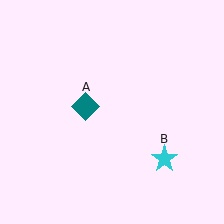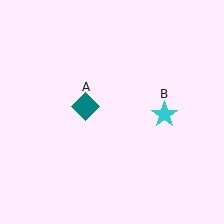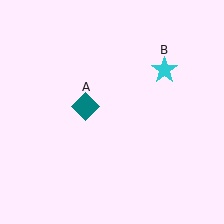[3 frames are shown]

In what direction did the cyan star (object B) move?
The cyan star (object B) moved up.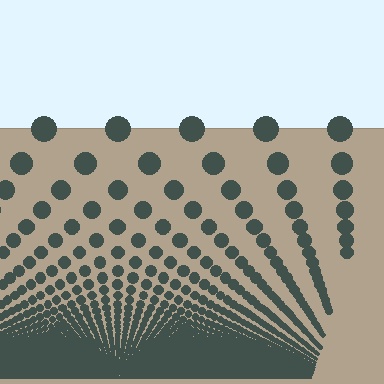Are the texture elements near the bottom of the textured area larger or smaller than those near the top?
Smaller. The gradient is inverted — elements near the bottom are smaller and denser.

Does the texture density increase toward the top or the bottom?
Density increases toward the bottom.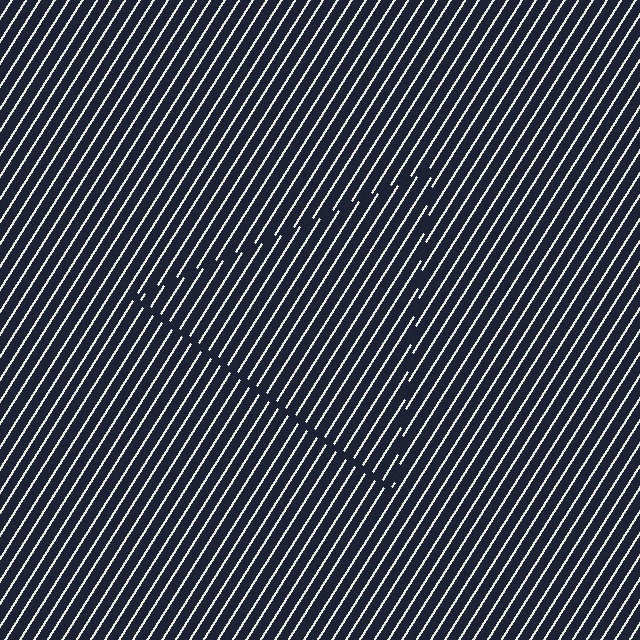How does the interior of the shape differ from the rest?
The interior of the shape contains the same grating, shifted by half a period — the contour is defined by the phase discontinuity where line-ends from the inner and outer gratings abut.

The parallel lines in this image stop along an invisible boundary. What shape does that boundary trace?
An illusory triangle. The interior of the shape contains the same grating, shifted by half a period — the contour is defined by the phase discontinuity where line-ends from the inner and outer gratings abut.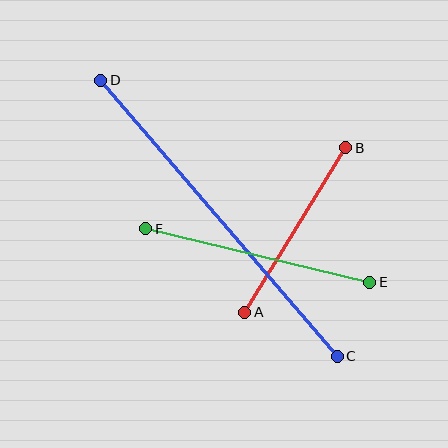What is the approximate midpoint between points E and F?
The midpoint is at approximately (258, 255) pixels.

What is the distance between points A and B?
The distance is approximately 193 pixels.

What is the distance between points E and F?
The distance is approximately 230 pixels.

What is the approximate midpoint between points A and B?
The midpoint is at approximately (295, 230) pixels.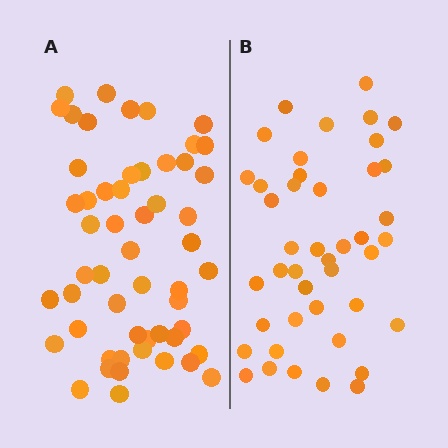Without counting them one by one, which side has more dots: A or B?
Region A (the left region) has more dots.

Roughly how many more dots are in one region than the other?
Region A has roughly 12 or so more dots than region B.